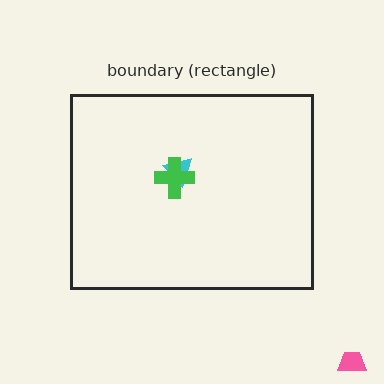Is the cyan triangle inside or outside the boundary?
Inside.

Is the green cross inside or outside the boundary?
Inside.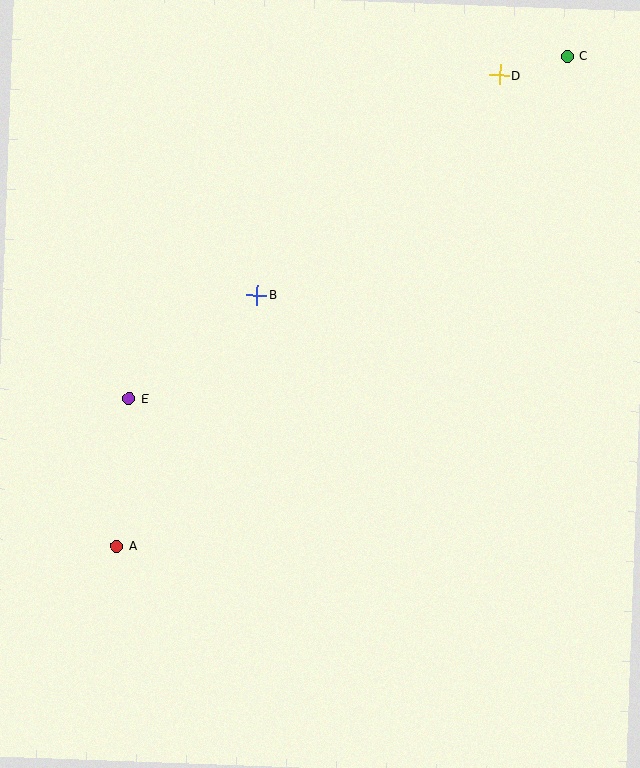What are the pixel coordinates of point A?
Point A is at (117, 546).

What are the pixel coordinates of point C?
Point C is at (567, 56).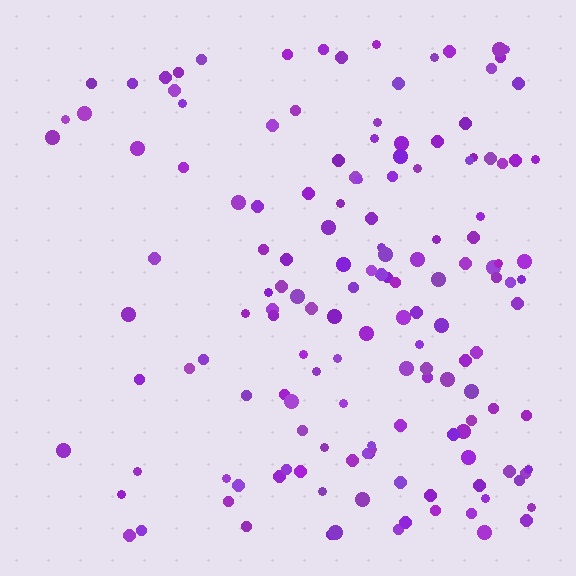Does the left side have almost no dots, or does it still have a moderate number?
Still a moderate number, just noticeably fewer than the right.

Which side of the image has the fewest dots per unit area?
The left.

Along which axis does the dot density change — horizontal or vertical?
Horizontal.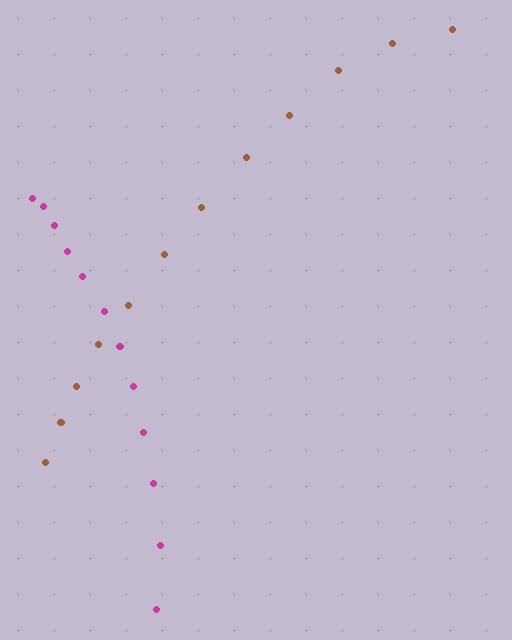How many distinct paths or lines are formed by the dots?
There are 2 distinct paths.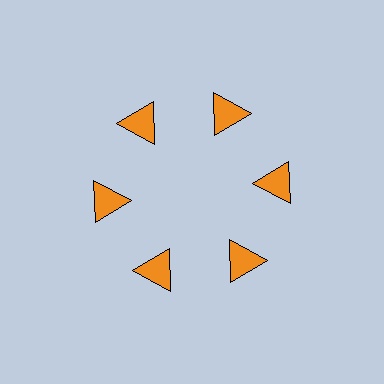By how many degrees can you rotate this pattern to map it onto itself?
The pattern maps onto itself every 60 degrees of rotation.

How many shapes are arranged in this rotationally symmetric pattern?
There are 6 shapes, arranged in 6 groups of 1.